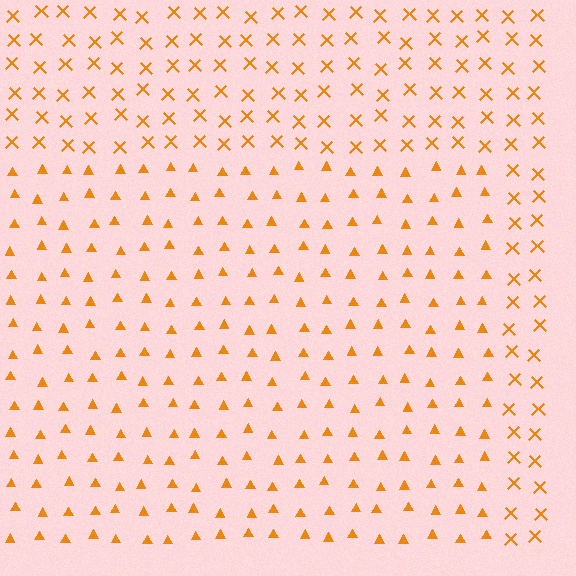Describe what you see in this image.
The image is filled with small orange elements arranged in a uniform grid. A rectangle-shaped region contains triangles, while the surrounding area contains X marks. The boundary is defined purely by the change in element shape.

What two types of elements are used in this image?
The image uses triangles inside the rectangle region and X marks outside it.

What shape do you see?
I see a rectangle.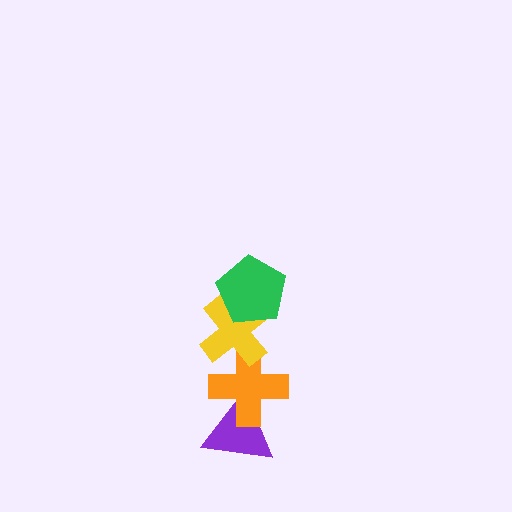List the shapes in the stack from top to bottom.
From top to bottom: the green pentagon, the yellow cross, the orange cross, the purple triangle.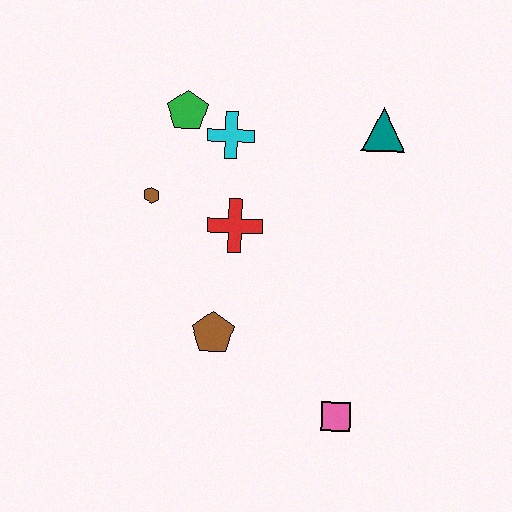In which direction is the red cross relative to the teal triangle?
The red cross is to the left of the teal triangle.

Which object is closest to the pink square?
The brown pentagon is closest to the pink square.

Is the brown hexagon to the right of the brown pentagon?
No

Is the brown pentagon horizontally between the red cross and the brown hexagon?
Yes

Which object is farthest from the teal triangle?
The pink square is farthest from the teal triangle.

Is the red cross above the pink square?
Yes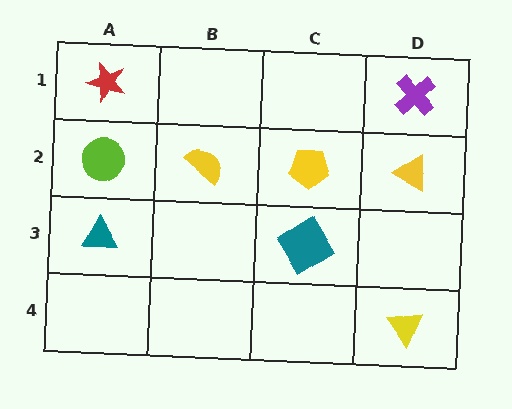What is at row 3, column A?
A teal triangle.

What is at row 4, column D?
A yellow triangle.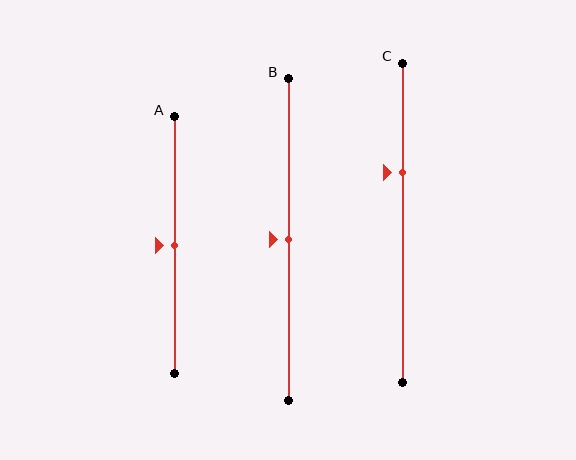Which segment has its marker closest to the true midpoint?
Segment A has its marker closest to the true midpoint.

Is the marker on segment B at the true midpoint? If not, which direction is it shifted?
Yes, the marker on segment B is at the true midpoint.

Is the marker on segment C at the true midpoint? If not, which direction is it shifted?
No, the marker on segment C is shifted upward by about 16% of the segment length.